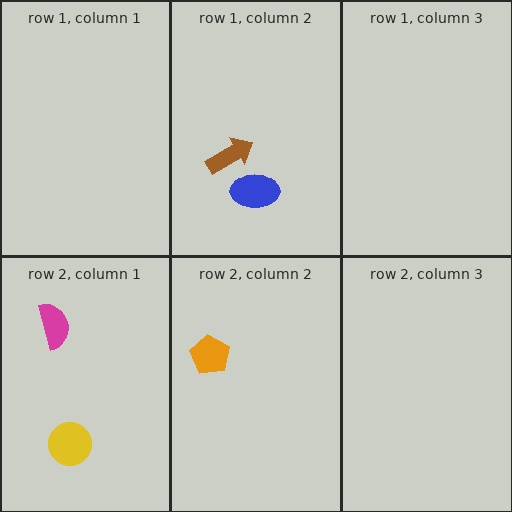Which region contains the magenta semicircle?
The row 2, column 1 region.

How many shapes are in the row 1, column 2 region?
2.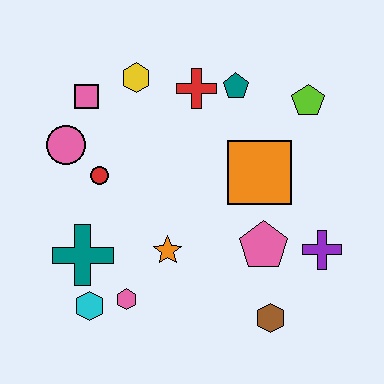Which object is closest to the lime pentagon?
The teal pentagon is closest to the lime pentagon.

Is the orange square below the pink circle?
Yes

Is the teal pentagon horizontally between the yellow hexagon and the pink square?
No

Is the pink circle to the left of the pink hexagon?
Yes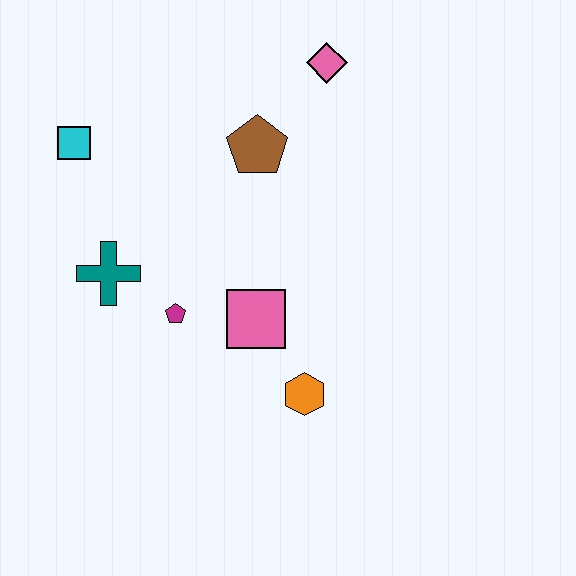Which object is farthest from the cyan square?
The orange hexagon is farthest from the cyan square.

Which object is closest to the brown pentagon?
The pink diamond is closest to the brown pentagon.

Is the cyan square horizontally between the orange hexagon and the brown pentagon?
No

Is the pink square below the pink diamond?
Yes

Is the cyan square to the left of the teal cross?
Yes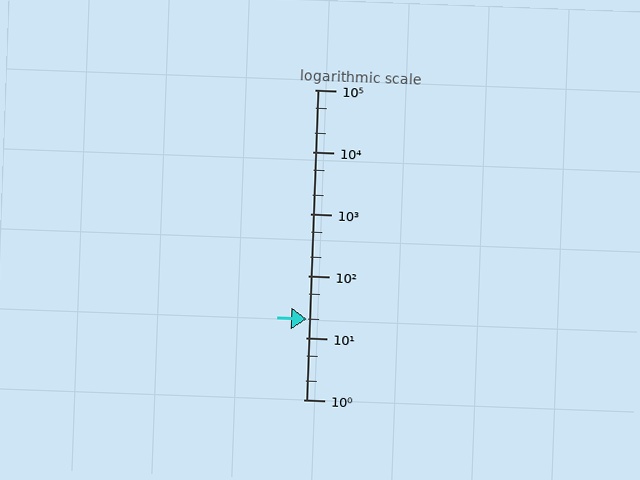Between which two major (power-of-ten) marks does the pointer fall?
The pointer is between 10 and 100.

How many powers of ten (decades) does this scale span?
The scale spans 5 decades, from 1 to 100000.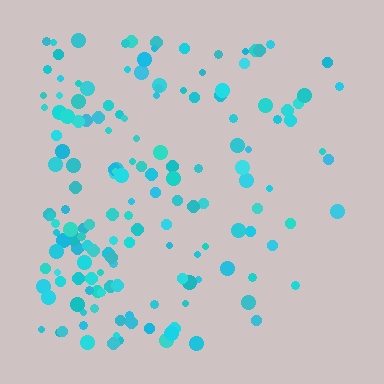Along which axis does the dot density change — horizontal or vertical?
Horizontal.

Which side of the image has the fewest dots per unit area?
The right.